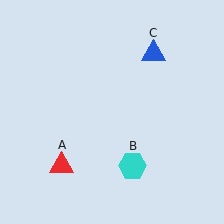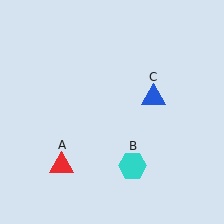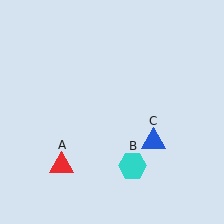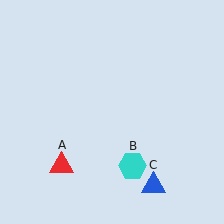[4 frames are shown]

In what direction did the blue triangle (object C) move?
The blue triangle (object C) moved down.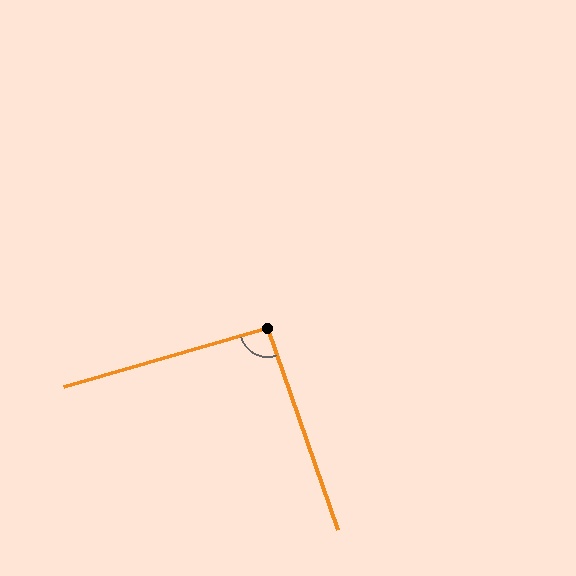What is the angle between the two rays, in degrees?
Approximately 93 degrees.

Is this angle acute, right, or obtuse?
It is approximately a right angle.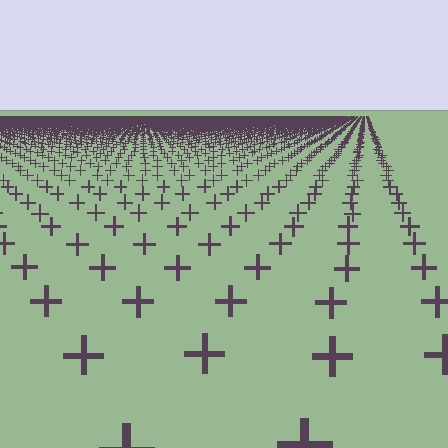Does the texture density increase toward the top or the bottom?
Density increases toward the top.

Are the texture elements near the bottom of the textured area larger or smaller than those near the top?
Larger. Near the bottom, elements are closer to the viewer and appear at a bigger on-screen size.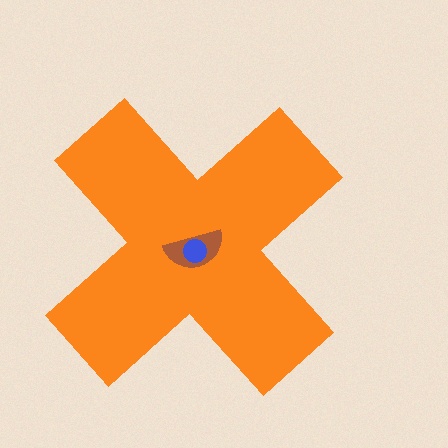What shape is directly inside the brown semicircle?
The blue circle.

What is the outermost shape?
The orange cross.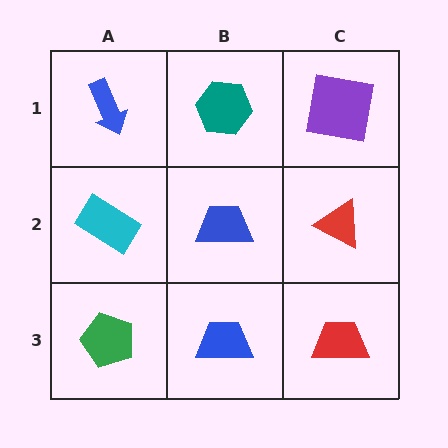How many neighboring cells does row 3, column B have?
3.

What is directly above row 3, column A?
A cyan rectangle.